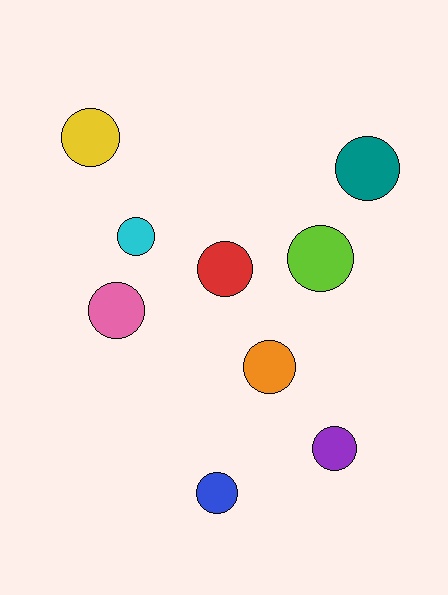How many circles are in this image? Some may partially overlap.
There are 9 circles.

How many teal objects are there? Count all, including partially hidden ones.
There is 1 teal object.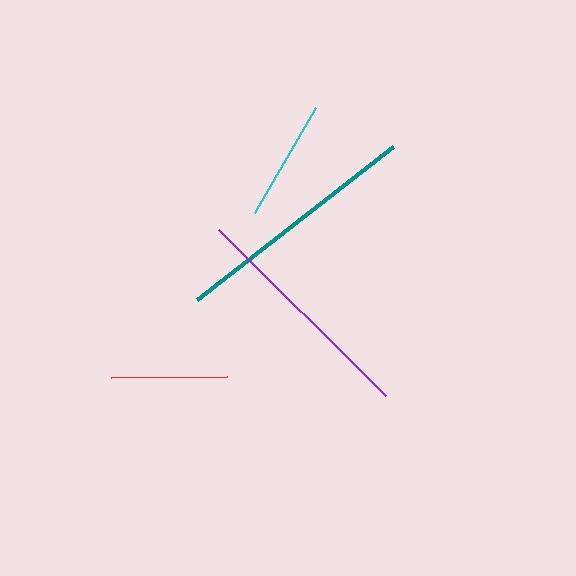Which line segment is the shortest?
The red line is the shortest at approximately 116 pixels.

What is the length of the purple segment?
The purple segment is approximately 235 pixels long.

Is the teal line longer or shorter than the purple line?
The teal line is longer than the purple line.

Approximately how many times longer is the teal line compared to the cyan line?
The teal line is approximately 2.0 times the length of the cyan line.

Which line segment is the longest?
The teal line is the longest at approximately 249 pixels.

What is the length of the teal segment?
The teal segment is approximately 249 pixels long.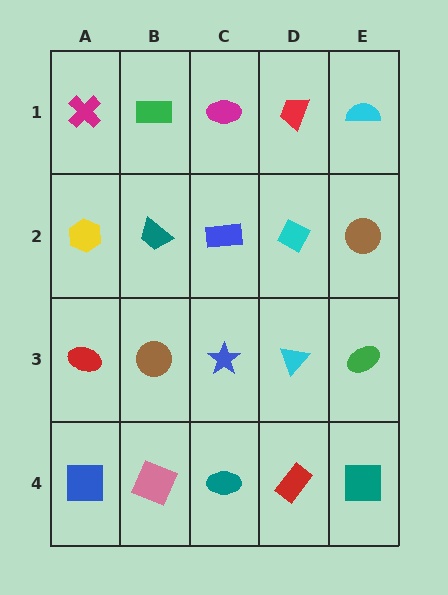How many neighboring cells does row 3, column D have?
4.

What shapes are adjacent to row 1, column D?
A cyan diamond (row 2, column D), a magenta ellipse (row 1, column C), a cyan semicircle (row 1, column E).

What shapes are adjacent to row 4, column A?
A red ellipse (row 3, column A), a pink square (row 4, column B).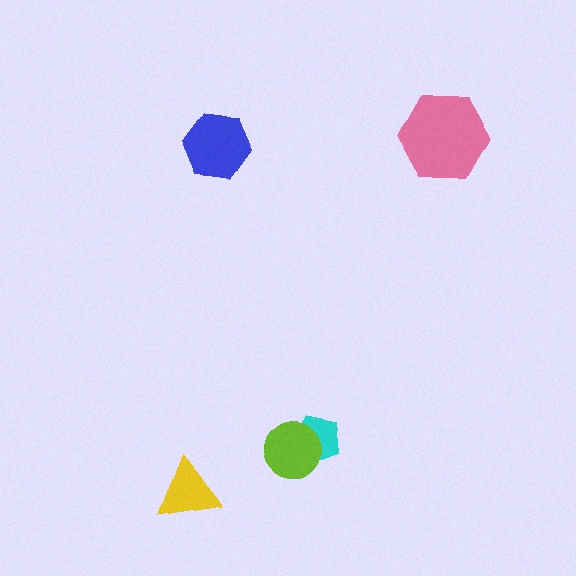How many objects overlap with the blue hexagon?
0 objects overlap with the blue hexagon.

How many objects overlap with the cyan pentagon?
1 object overlaps with the cyan pentagon.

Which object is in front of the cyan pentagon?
The lime circle is in front of the cyan pentagon.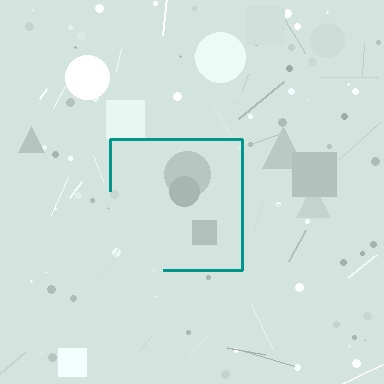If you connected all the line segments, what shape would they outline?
They would outline a square.